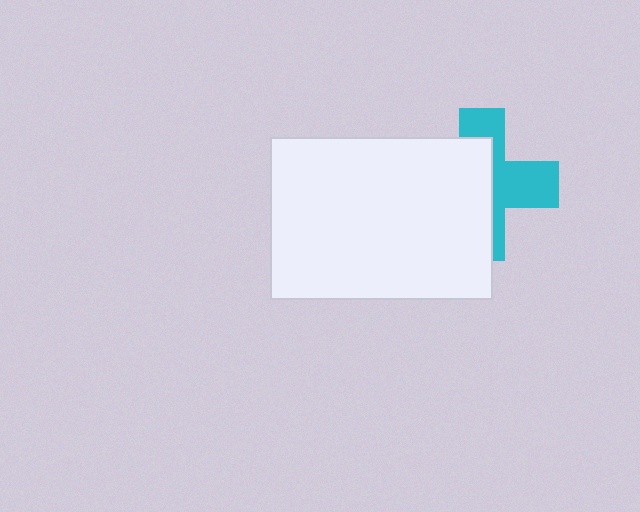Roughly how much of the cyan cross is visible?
A small part of it is visible (roughly 44%).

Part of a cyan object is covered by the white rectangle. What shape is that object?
It is a cross.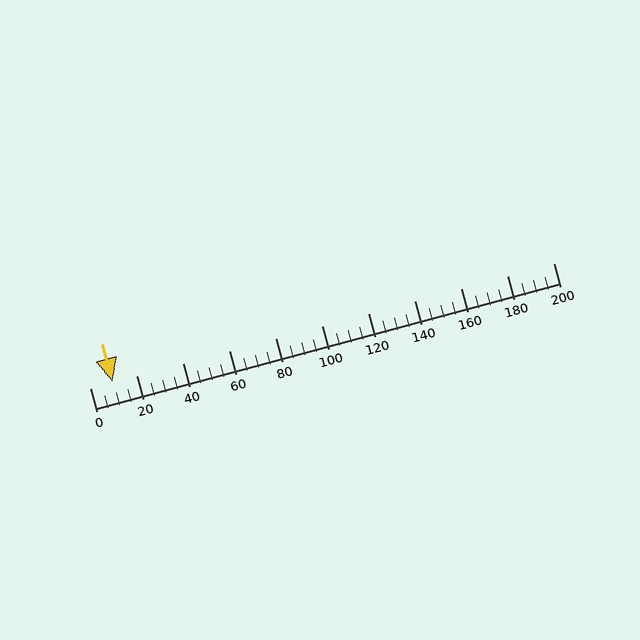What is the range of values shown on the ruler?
The ruler shows values from 0 to 200.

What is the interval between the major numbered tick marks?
The major tick marks are spaced 20 units apart.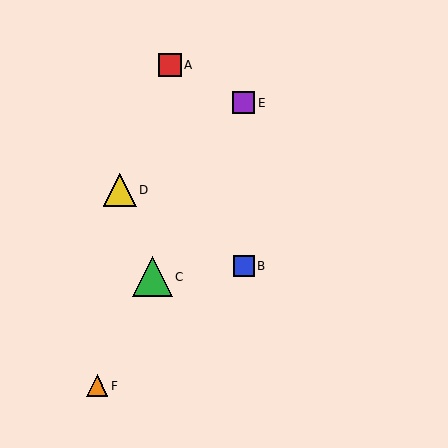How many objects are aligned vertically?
2 objects (B, E) are aligned vertically.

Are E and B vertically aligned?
Yes, both are at x≈244.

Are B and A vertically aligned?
No, B is at x≈244 and A is at x≈170.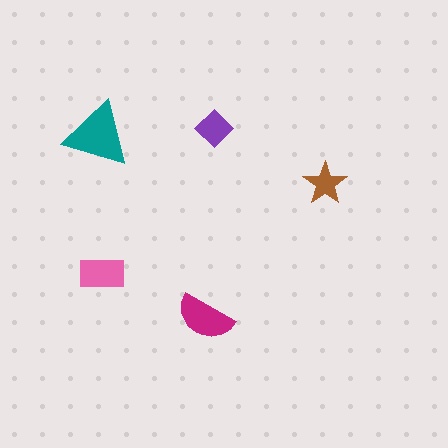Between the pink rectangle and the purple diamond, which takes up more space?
The pink rectangle.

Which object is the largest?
The teal triangle.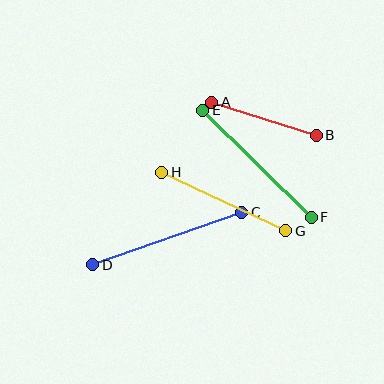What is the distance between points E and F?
The distance is approximately 152 pixels.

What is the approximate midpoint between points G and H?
The midpoint is at approximately (224, 202) pixels.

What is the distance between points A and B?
The distance is approximately 110 pixels.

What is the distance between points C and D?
The distance is approximately 158 pixels.